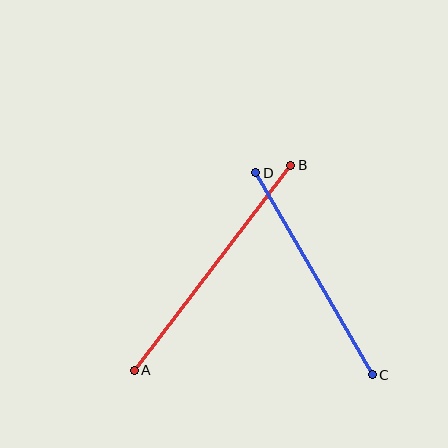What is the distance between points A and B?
The distance is approximately 258 pixels.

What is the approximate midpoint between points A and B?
The midpoint is at approximately (213, 268) pixels.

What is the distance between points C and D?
The distance is approximately 233 pixels.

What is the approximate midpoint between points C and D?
The midpoint is at approximately (314, 274) pixels.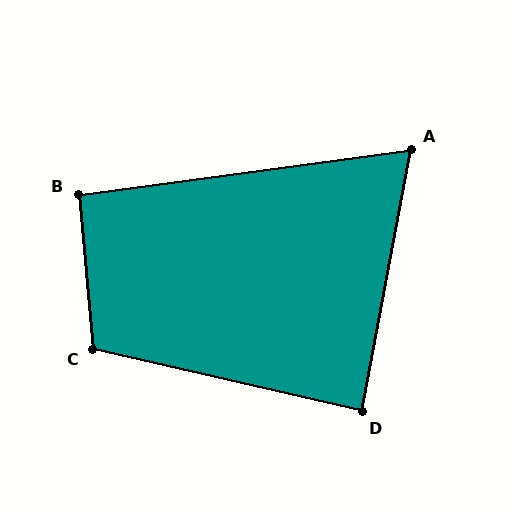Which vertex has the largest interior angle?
C, at approximately 108 degrees.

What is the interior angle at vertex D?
Approximately 88 degrees (approximately right).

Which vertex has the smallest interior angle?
A, at approximately 72 degrees.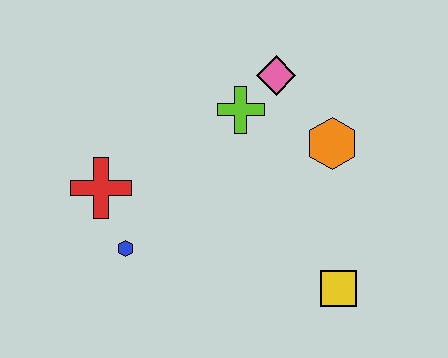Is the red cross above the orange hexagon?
No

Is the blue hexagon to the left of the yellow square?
Yes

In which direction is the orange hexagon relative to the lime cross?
The orange hexagon is to the right of the lime cross.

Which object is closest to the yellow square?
The orange hexagon is closest to the yellow square.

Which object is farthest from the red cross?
The yellow square is farthest from the red cross.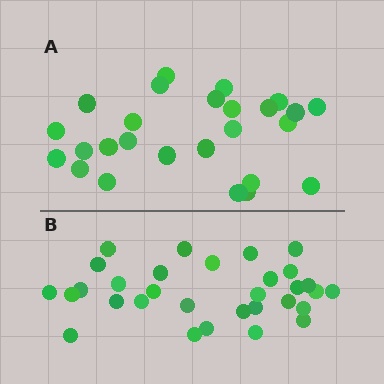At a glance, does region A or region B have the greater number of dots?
Region B (the bottom region) has more dots.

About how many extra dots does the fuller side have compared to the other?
Region B has about 5 more dots than region A.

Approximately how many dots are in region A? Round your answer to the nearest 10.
About 30 dots. (The exact count is 26, which rounds to 30.)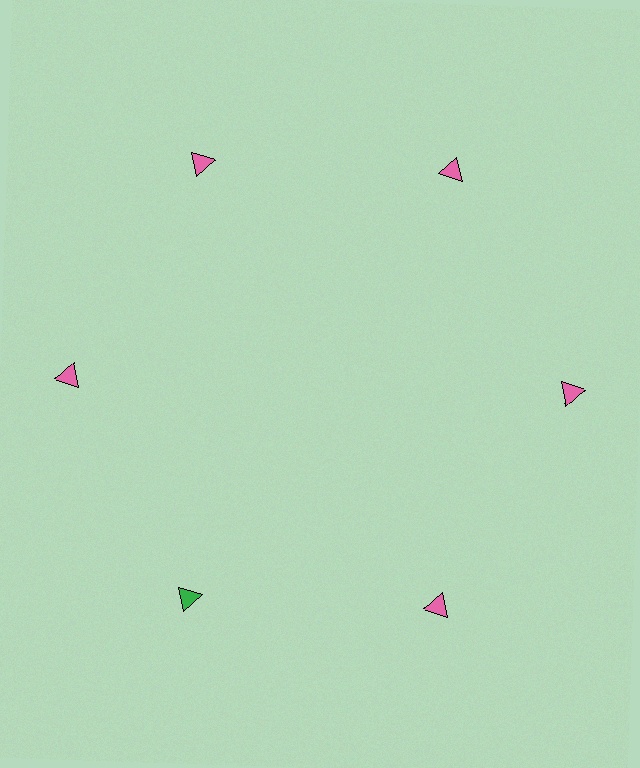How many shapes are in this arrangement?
There are 6 shapes arranged in a ring pattern.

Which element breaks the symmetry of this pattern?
The green triangle at roughly the 7 o'clock position breaks the symmetry. All other shapes are pink triangles.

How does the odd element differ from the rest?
It has a different color: green instead of pink.